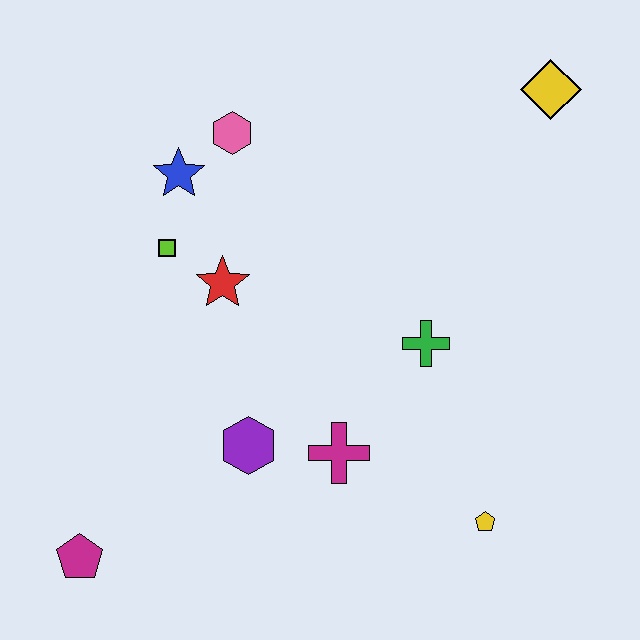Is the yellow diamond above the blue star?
Yes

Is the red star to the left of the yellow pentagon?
Yes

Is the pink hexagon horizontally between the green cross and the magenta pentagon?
Yes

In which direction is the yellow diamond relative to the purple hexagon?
The yellow diamond is above the purple hexagon.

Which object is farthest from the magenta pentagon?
The yellow diamond is farthest from the magenta pentagon.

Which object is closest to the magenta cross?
The purple hexagon is closest to the magenta cross.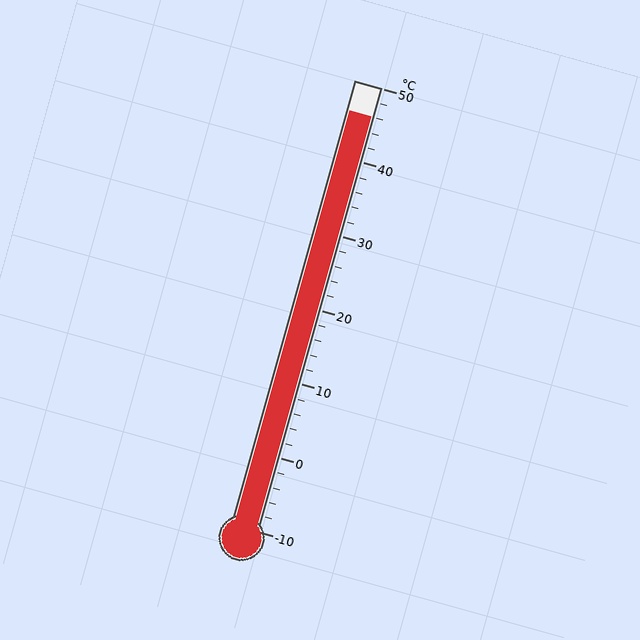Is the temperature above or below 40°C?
The temperature is above 40°C.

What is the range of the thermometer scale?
The thermometer scale ranges from -10°C to 50°C.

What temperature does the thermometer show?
The thermometer shows approximately 46°C.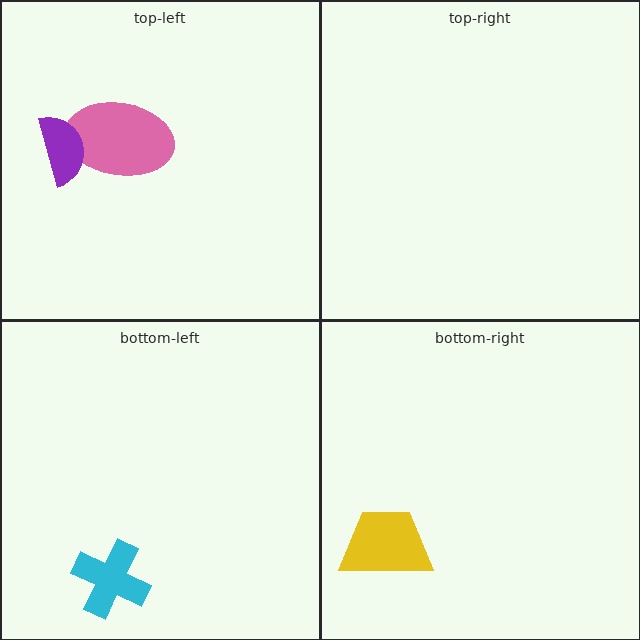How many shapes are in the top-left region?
2.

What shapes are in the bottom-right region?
The yellow trapezoid.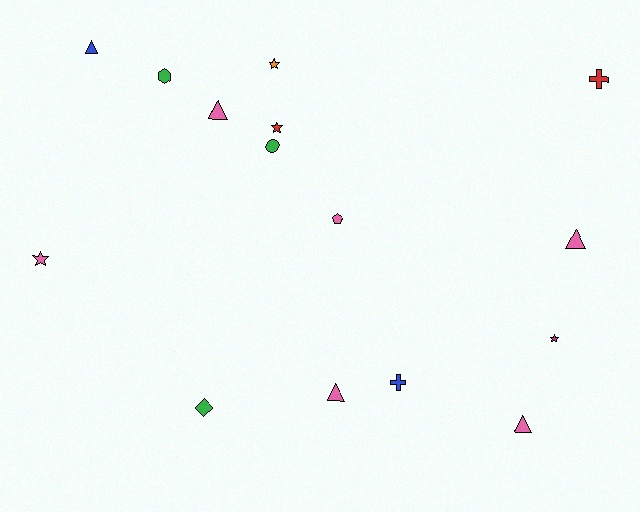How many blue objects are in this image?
There are 2 blue objects.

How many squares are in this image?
There are no squares.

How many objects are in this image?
There are 15 objects.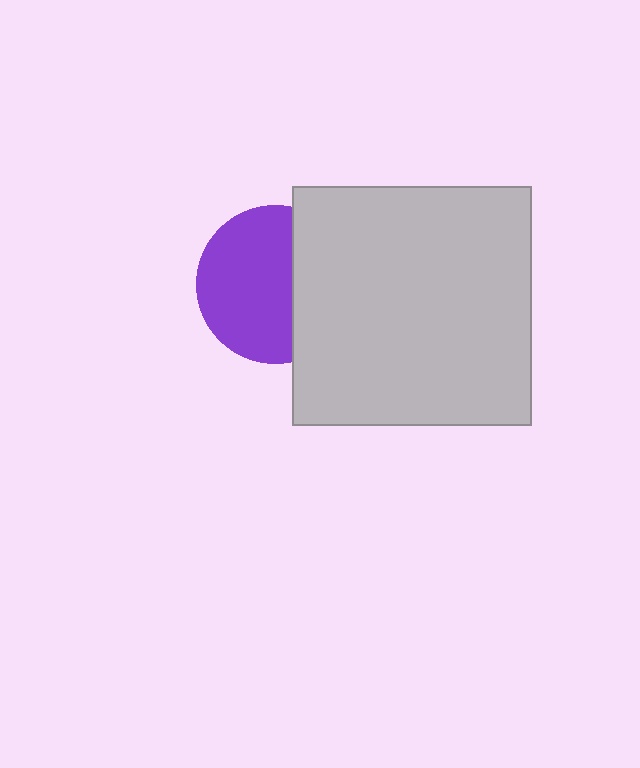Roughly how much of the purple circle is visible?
About half of it is visible (roughly 63%).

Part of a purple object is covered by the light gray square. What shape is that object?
It is a circle.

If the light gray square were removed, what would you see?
You would see the complete purple circle.